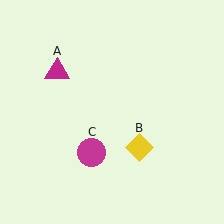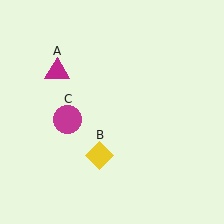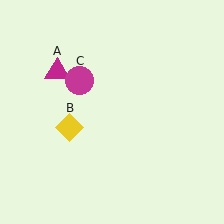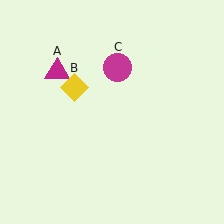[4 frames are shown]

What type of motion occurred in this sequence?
The yellow diamond (object B), magenta circle (object C) rotated clockwise around the center of the scene.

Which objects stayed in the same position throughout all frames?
Magenta triangle (object A) remained stationary.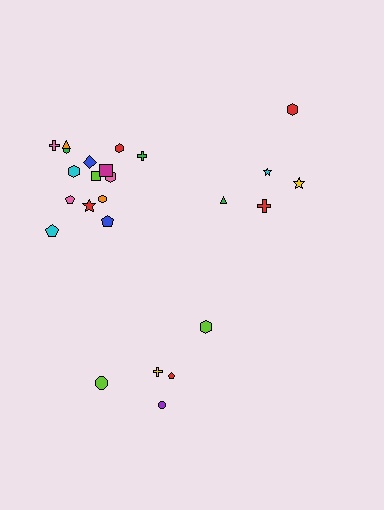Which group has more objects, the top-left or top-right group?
The top-left group.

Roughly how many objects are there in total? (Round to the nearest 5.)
Roughly 25 objects in total.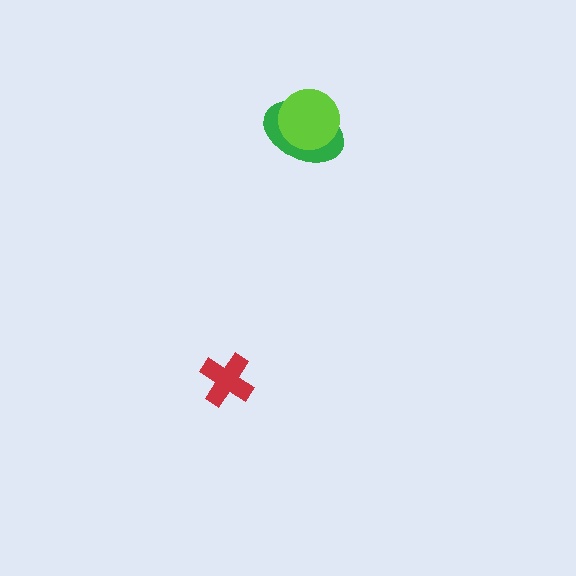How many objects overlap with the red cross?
0 objects overlap with the red cross.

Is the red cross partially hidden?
No, no other shape covers it.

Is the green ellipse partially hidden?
Yes, it is partially covered by another shape.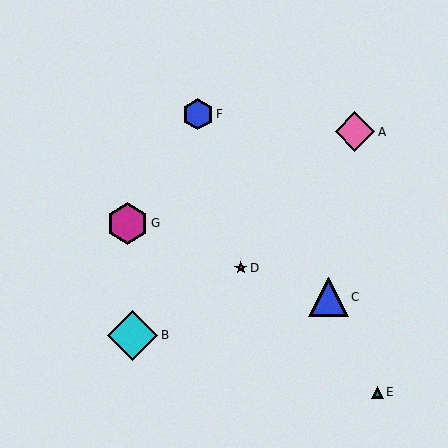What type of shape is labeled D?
Shape D is a magenta star.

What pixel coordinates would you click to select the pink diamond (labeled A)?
Click at (355, 132) to select the pink diamond A.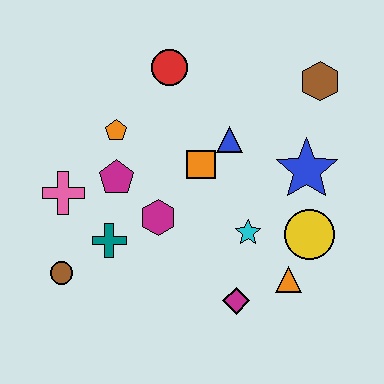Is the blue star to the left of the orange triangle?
No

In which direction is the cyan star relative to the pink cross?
The cyan star is to the right of the pink cross.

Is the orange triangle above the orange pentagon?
No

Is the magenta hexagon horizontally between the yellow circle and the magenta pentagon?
Yes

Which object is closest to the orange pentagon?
The magenta pentagon is closest to the orange pentagon.